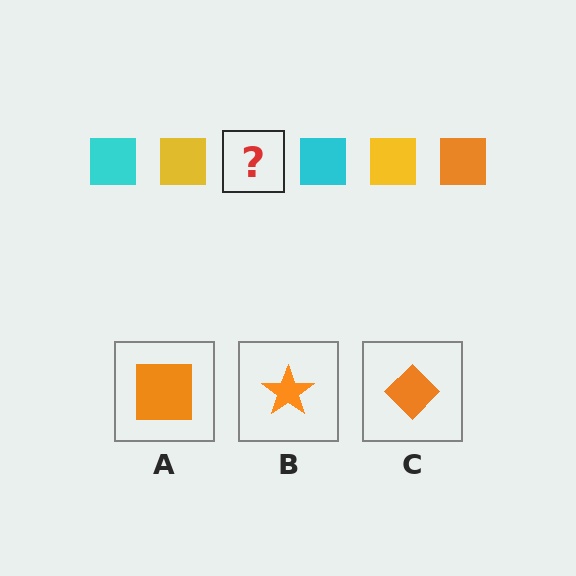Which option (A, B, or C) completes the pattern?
A.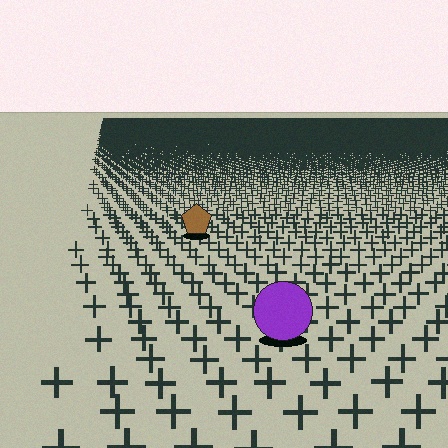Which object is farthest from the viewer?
The brown pentagon is farthest from the viewer. It appears smaller and the ground texture around it is denser.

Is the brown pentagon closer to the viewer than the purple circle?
No. The purple circle is closer — you can tell from the texture gradient: the ground texture is coarser near it.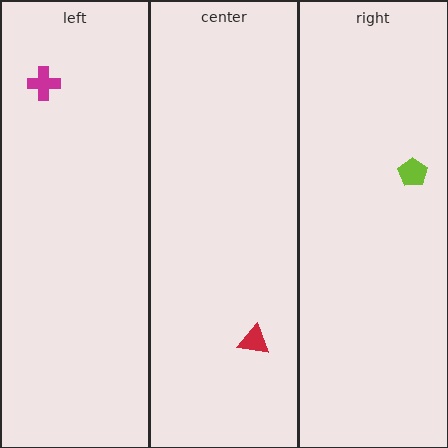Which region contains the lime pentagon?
The right region.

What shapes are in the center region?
The red triangle.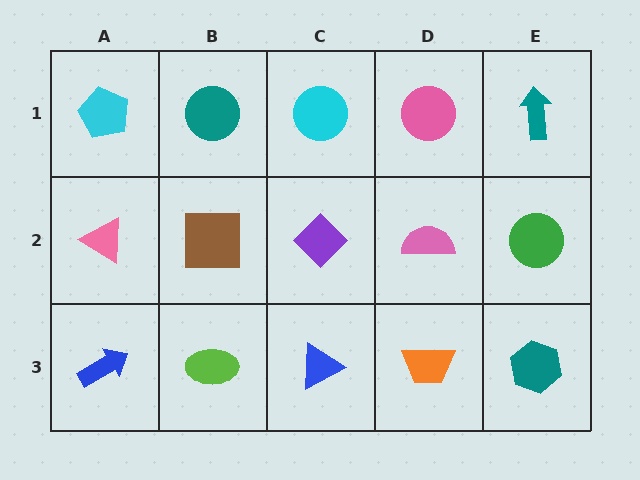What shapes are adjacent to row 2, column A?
A cyan pentagon (row 1, column A), a blue arrow (row 3, column A), a brown square (row 2, column B).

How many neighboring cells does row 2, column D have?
4.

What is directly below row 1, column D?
A pink semicircle.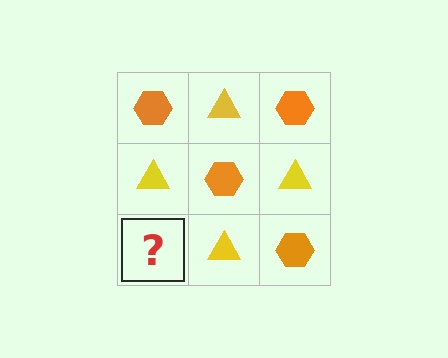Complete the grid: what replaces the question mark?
The question mark should be replaced with an orange hexagon.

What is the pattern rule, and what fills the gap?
The rule is that it alternates orange hexagon and yellow triangle in a checkerboard pattern. The gap should be filled with an orange hexagon.